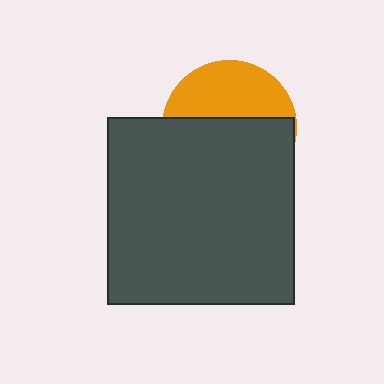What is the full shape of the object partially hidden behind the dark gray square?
The partially hidden object is an orange circle.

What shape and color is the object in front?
The object in front is a dark gray square.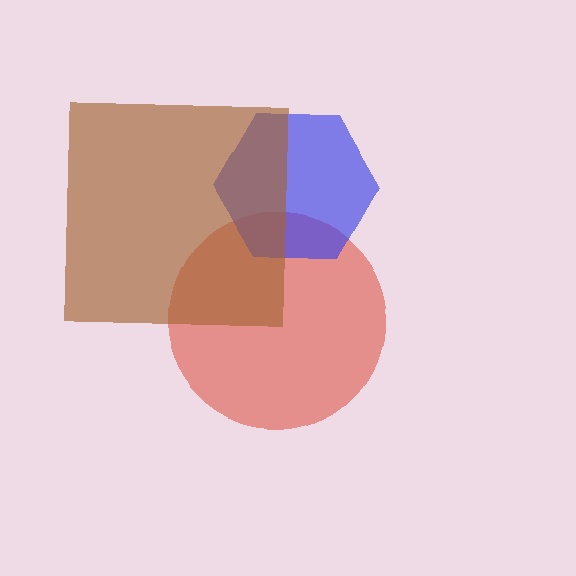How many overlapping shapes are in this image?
There are 3 overlapping shapes in the image.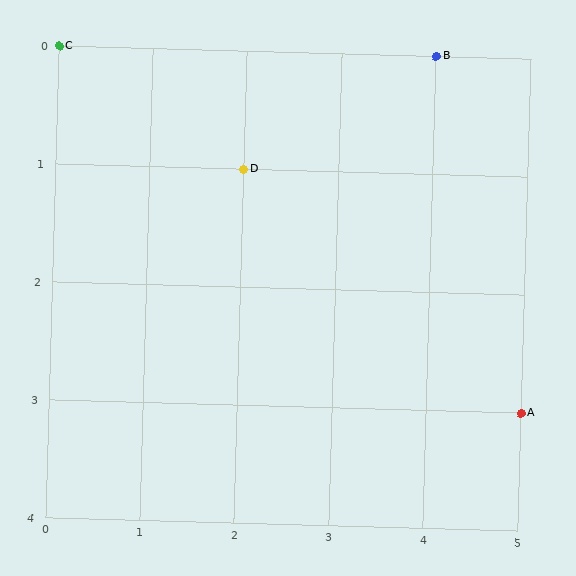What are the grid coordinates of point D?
Point D is at grid coordinates (2, 1).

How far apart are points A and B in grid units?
Points A and B are 1 column and 3 rows apart (about 3.2 grid units diagonally).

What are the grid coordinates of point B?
Point B is at grid coordinates (4, 0).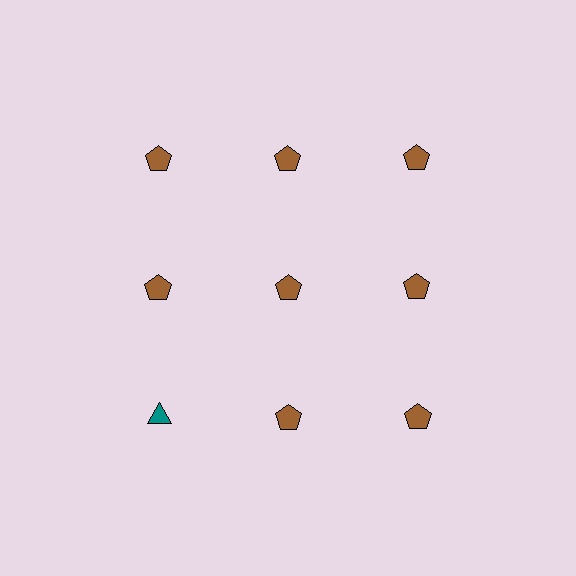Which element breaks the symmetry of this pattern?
The teal triangle in the third row, leftmost column breaks the symmetry. All other shapes are brown pentagons.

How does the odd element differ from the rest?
It differs in both color (teal instead of brown) and shape (triangle instead of pentagon).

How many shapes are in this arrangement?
There are 9 shapes arranged in a grid pattern.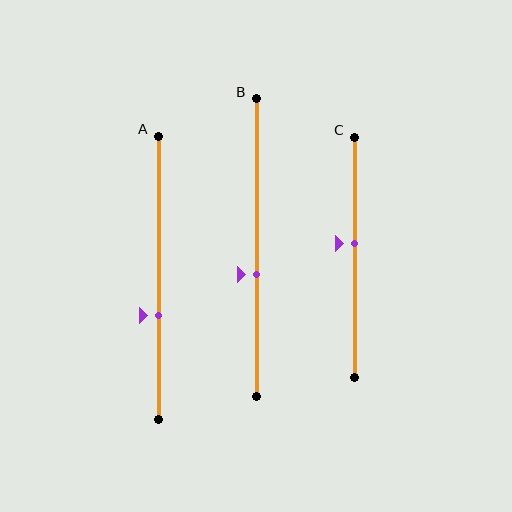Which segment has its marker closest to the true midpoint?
Segment C has its marker closest to the true midpoint.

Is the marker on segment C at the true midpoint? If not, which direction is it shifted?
No, the marker on segment C is shifted upward by about 6% of the segment length.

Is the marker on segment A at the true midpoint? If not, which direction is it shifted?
No, the marker on segment A is shifted downward by about 13% of the segment length.